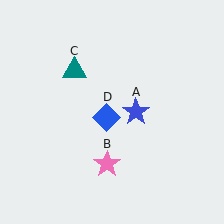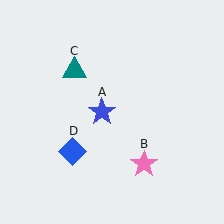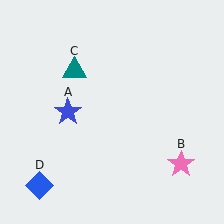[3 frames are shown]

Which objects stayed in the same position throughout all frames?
Teal triangle (object C) remained stationary.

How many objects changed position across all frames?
3 objects changed position: blue star (object A), pink star (object B), blue diamond (object D).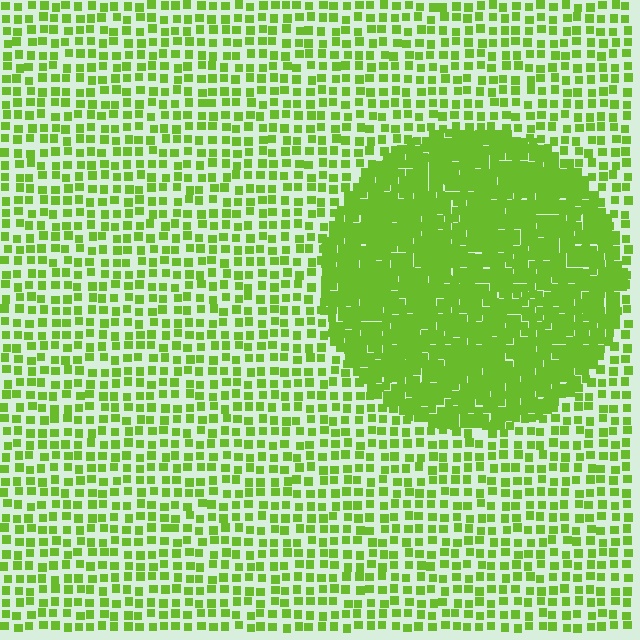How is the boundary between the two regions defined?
The boundary is defined by a change in element density (approximately 2.5x ratio). All elements are the same color, size, and shape.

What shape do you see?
I see a circle.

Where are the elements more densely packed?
The elements are more densely packed inside the circle boundary.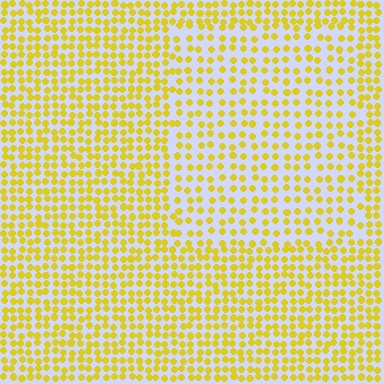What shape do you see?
I see a rectangle.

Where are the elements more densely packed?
The elements are more densely packed outside the rectangle boundary.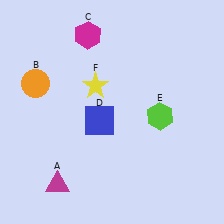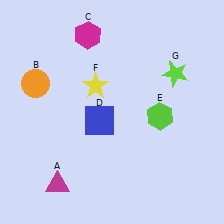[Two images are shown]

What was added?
A lime star (G) was added in Image 2.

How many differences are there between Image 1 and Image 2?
There is 1 difference between the two images.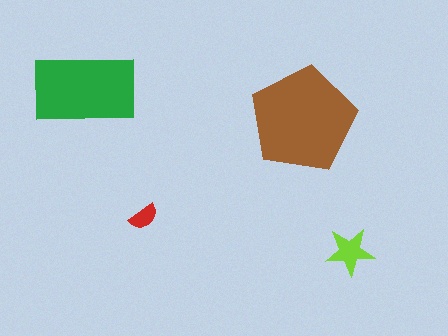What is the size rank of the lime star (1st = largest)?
3rd.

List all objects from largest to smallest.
The brown pentagon, the green rectangle, the lime star, the red semicircle.